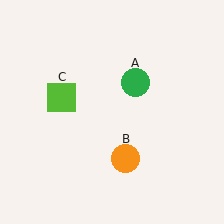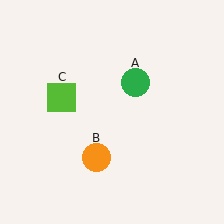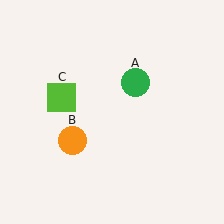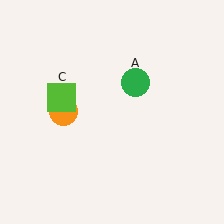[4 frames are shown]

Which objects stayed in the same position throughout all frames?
Green circle (object A) and lime square (object C) remained stationary.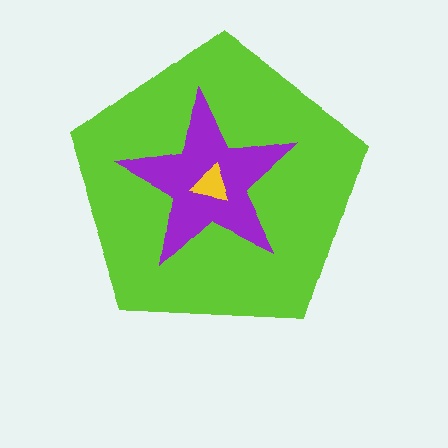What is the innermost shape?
The yellow triangle.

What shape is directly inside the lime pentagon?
The purple star.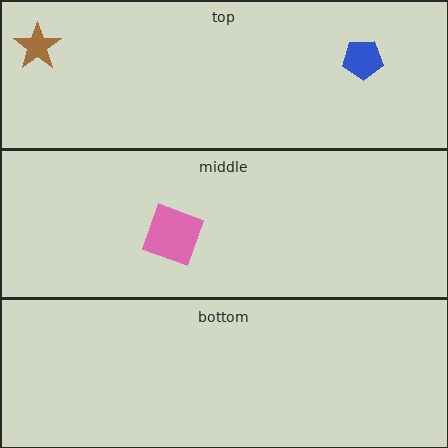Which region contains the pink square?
The middle region.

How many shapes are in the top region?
2.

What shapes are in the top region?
The blue pentagon, the brown star.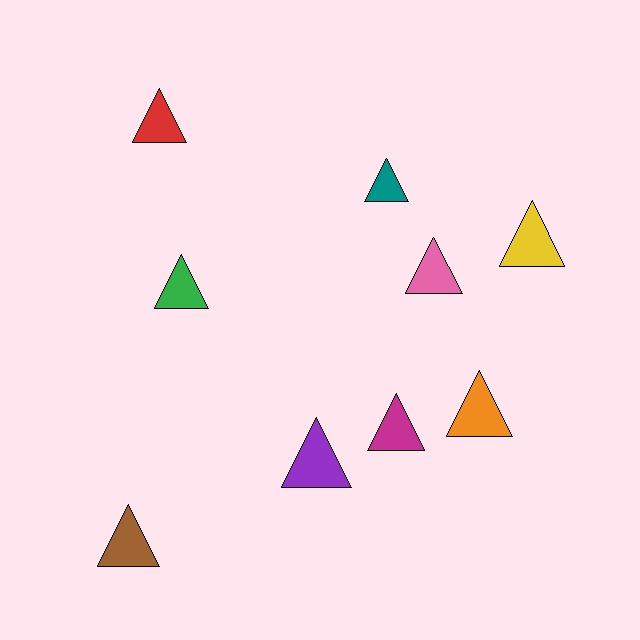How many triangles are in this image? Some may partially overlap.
There are 9 triangles.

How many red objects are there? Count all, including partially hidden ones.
There is 1 red object.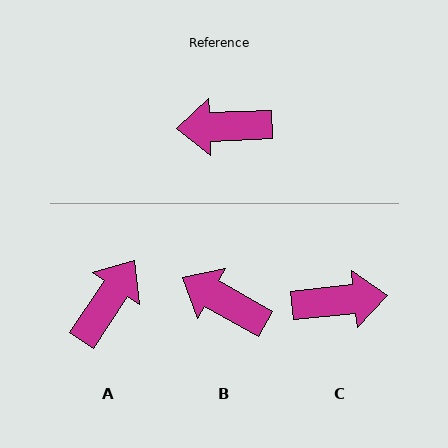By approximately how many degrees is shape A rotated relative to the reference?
Approximately 126 degrees clockwise.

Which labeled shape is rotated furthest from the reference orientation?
C, about 177 degrees away.